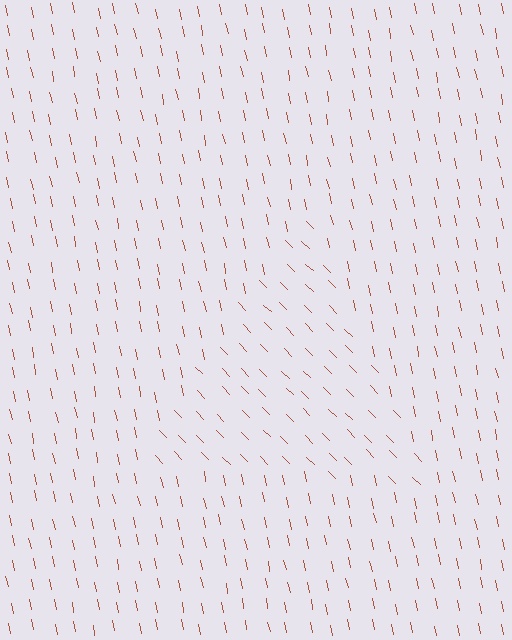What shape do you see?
I see a triangle.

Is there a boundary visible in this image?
Yes, there is a texture boundary formed by a change in line orientation.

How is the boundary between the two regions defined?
The boundary is defined purely by a change in line orientation (approximately 33 degrees difference). All lines are the same color and thickness.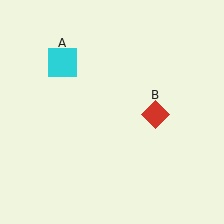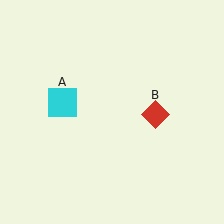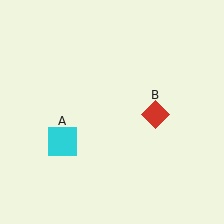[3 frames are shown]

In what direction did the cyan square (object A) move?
The cyan square (object A) moved down.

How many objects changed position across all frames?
1 object changed position: cyan square (object A).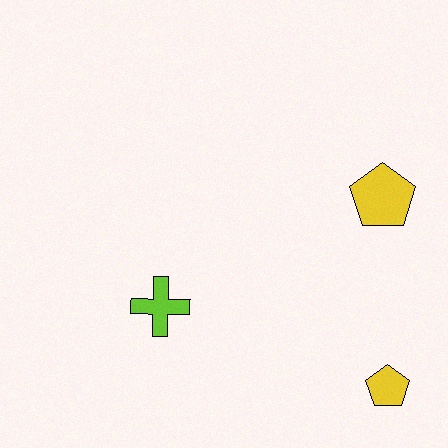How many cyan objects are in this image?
There are no cyan objects.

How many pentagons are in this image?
There are 2 pentagons.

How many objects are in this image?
There are 3 objects.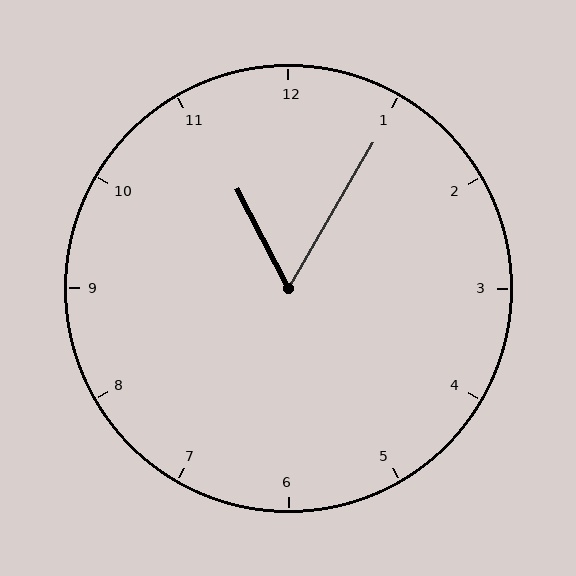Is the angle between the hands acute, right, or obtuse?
It is acute.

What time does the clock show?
11:05.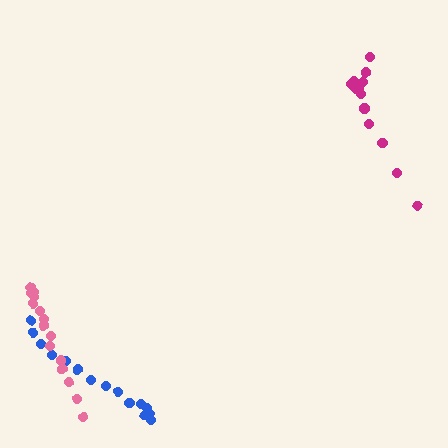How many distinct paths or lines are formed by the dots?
There are 3 distinct paths.